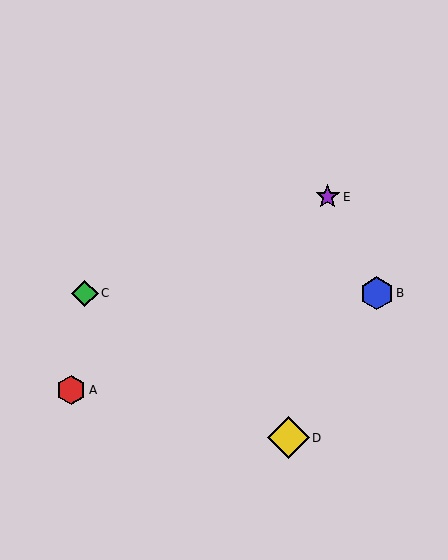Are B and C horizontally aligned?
Yes, both are at y≈293.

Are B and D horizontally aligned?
No, B is at y≈293 and D is at y≈438.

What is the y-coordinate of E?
Object E is at y≈197.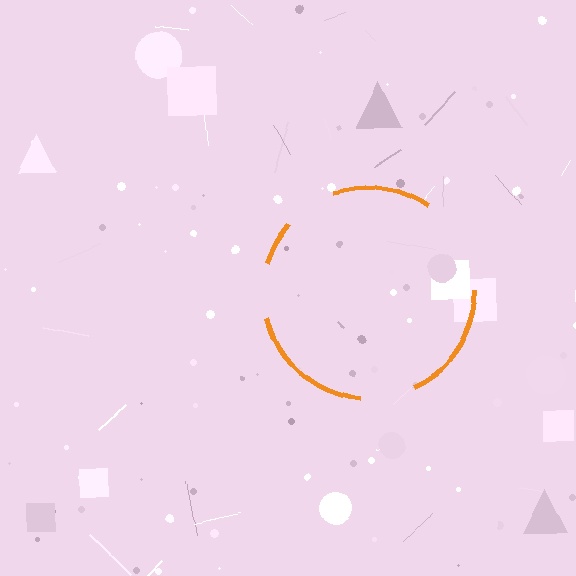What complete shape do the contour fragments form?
The contour fragments form a circle.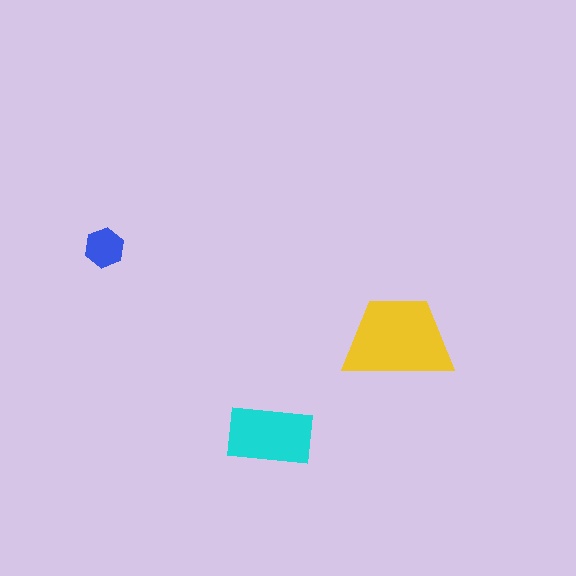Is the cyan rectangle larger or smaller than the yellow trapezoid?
Smaller.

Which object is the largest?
The yellow trapezoid.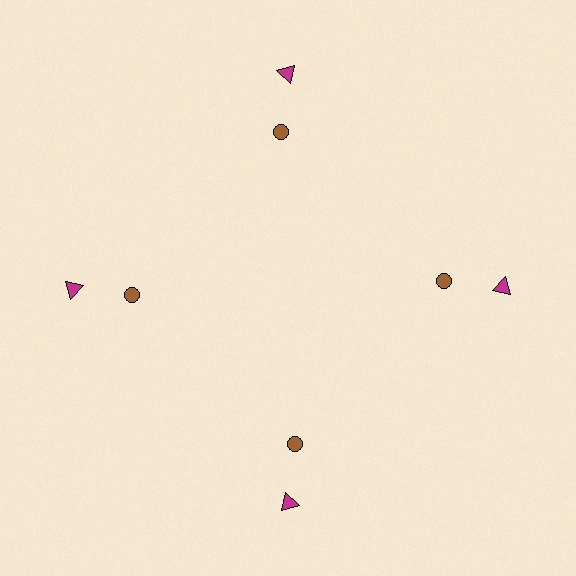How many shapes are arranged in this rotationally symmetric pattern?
There are 8 shapes, arranged in 4 groups of 2.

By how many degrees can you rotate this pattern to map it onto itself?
The pattern maps onto itself every 90 degrees of rotation.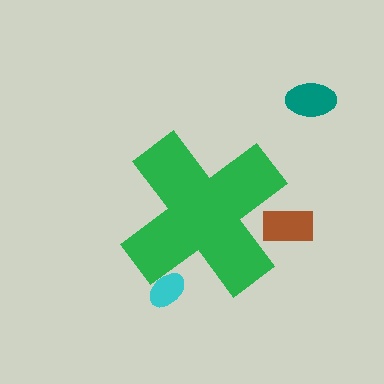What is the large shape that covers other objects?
A green cross.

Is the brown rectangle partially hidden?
Yes, the brown rectangle is partially hidden behind the green cross.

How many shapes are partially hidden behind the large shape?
2 shapes are partially hidden.